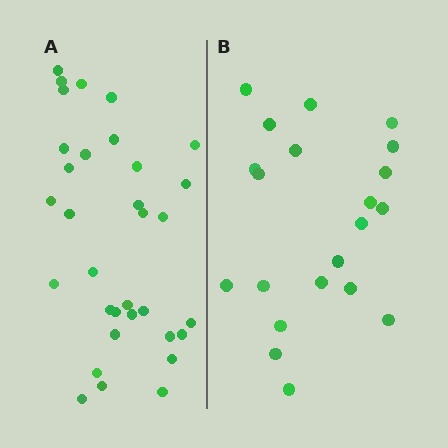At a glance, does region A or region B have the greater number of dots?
Region A (the left region) has more dots.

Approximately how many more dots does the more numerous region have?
Region A has roughly 12 or so more dots than region B.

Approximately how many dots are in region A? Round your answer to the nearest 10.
About 30 dots. (The exact count is 33, which rounds to 30.)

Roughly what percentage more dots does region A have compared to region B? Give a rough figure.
About 55% more.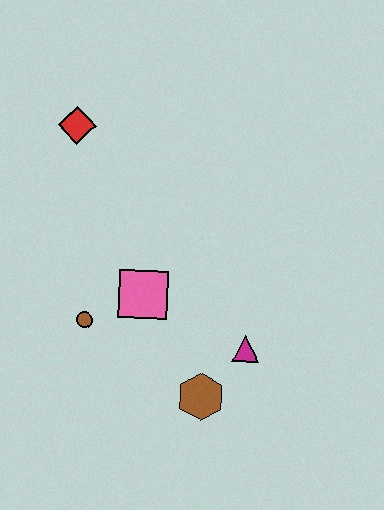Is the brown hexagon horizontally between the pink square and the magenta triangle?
Yes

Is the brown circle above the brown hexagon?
Yes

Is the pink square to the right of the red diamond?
Yes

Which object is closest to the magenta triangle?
The brown hexagon is closest to the magenta triangle.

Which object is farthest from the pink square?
The red diamond is farthest from the pink square.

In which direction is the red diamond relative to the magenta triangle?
The red diamond is above the magenta triangle.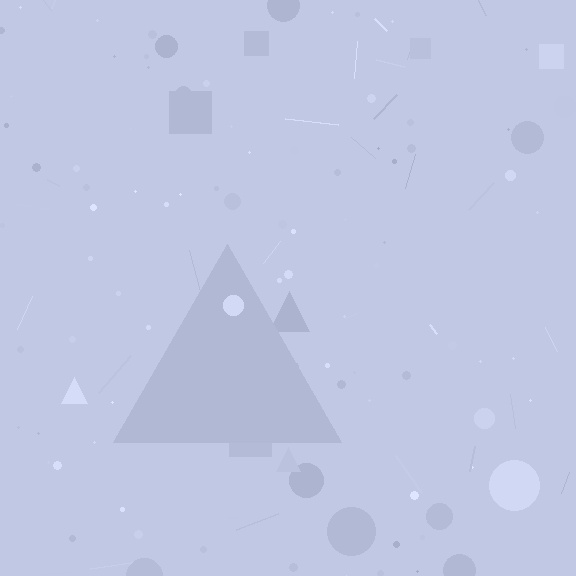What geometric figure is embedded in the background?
A triangle is embedded in the background.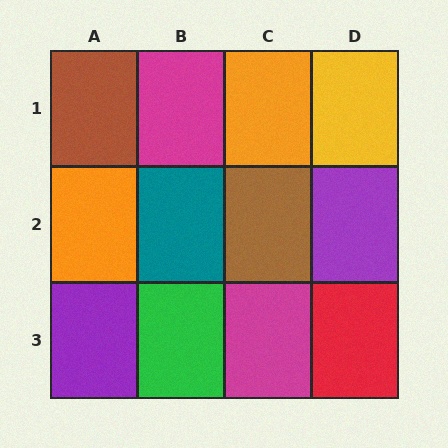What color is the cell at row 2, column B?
Teal.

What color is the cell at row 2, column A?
Orange.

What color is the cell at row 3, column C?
Magenta.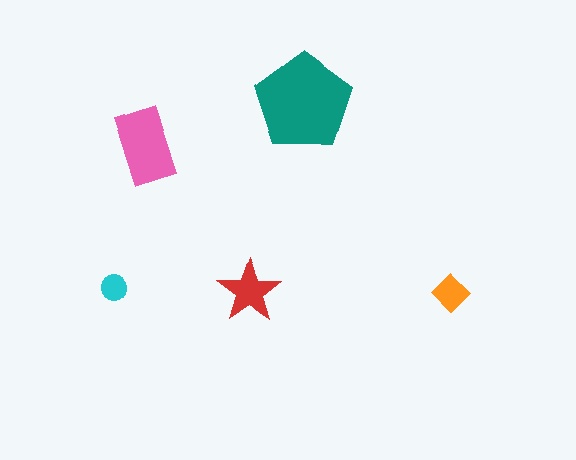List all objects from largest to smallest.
The teal pentagon, the pink rectangle, the red star, the orange diamond, the cyan circle.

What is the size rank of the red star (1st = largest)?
3rd.